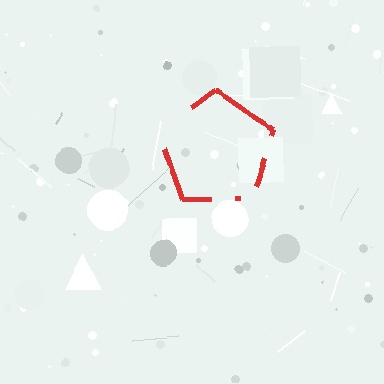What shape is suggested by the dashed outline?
The dashed outline suggests a pentagon.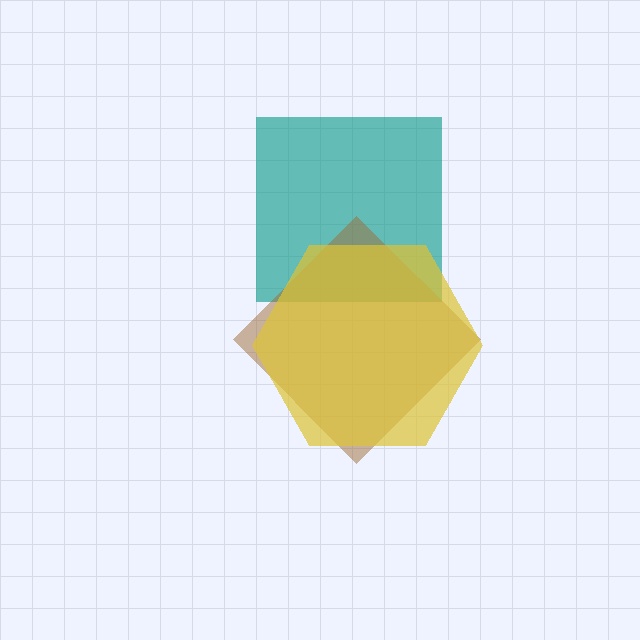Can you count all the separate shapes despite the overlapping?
Yes, there are 3 separate shapes.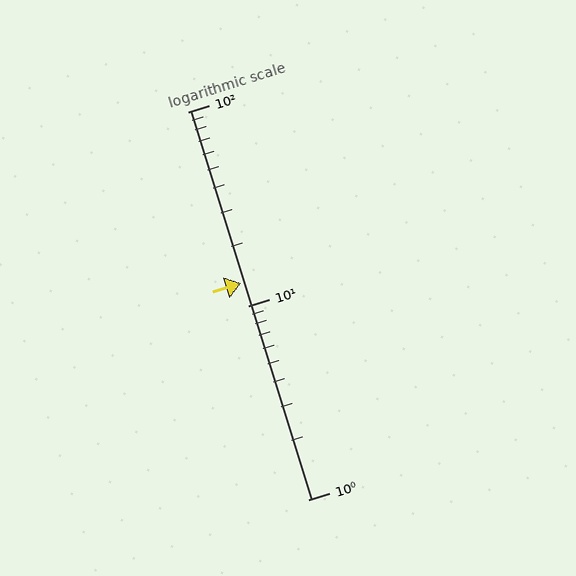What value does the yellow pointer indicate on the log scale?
The pointer indicates approximately 13.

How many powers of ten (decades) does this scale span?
The scale spans 2 decades, from 1 to 100.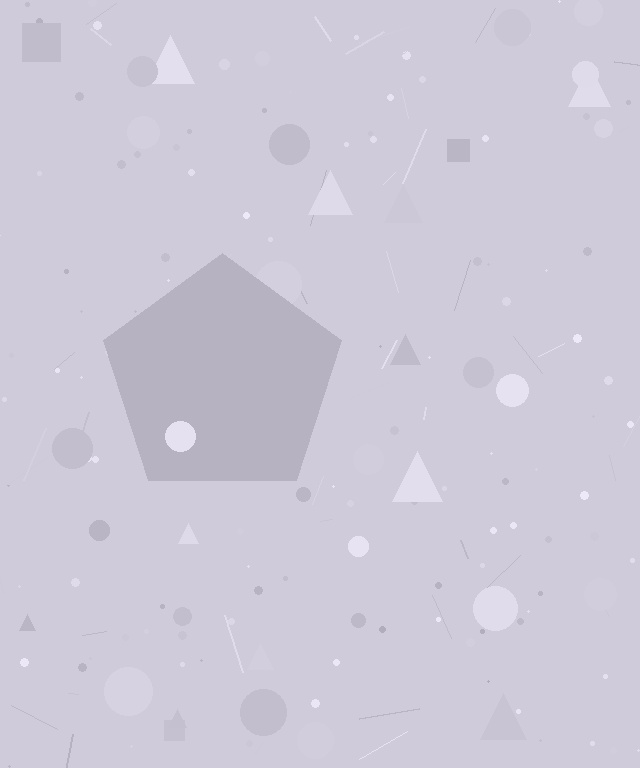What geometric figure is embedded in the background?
A pentagon is embedded in the background.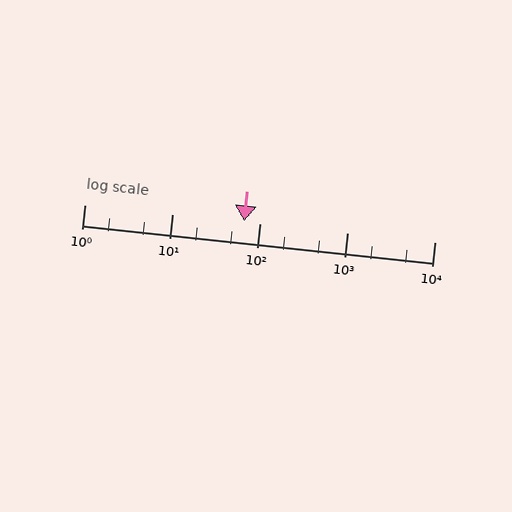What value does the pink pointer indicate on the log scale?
The pointer indicates approximately 66.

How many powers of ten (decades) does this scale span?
The scale spans 4 decades, from 1 to 10000.